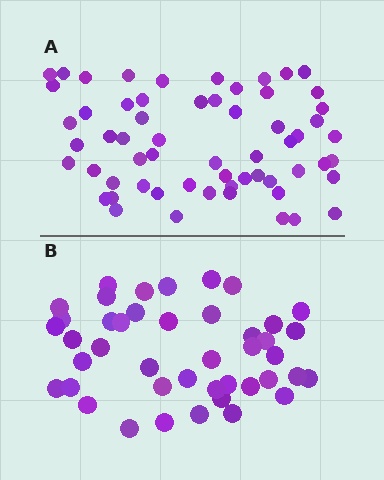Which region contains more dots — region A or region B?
Region A (the top region) has more dots.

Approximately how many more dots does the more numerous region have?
Region A has approximately 15 more dots than region B.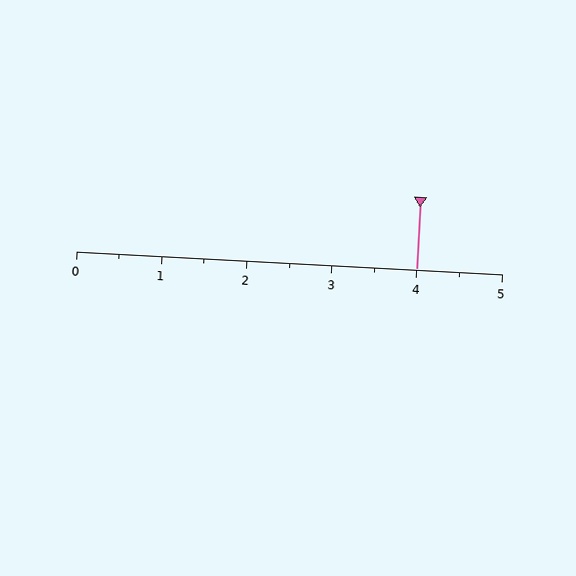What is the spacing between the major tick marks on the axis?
The major ticks are spaced 1 apart.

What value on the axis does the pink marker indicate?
The marker indicates approximately 4.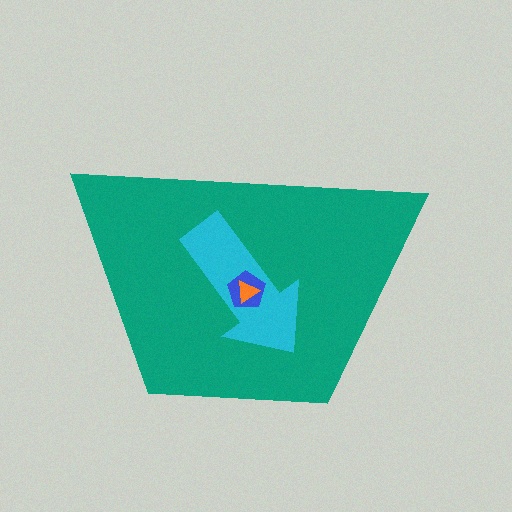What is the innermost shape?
The orange triangle.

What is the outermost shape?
The teal trapezoid.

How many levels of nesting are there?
4.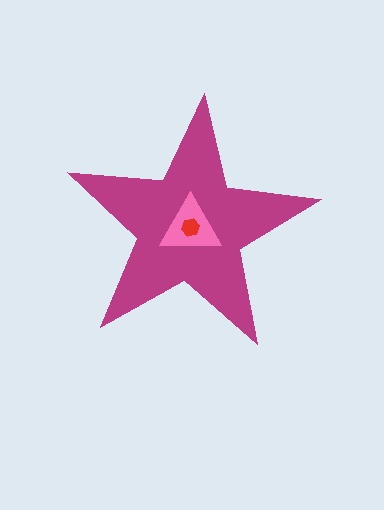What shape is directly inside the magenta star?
The pink triangle.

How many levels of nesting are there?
3.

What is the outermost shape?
The magenta star.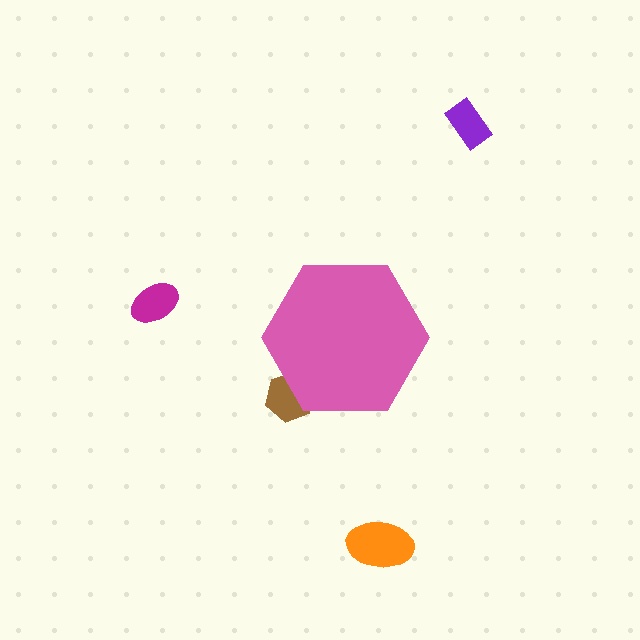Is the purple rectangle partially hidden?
No, the purple rectangle is fully visible.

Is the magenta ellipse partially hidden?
No, the magenta ellipse is fully visible.